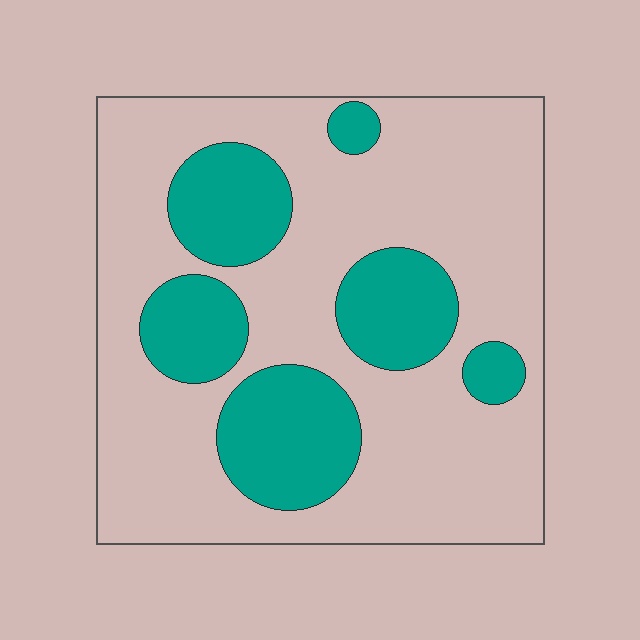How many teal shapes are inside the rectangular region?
6.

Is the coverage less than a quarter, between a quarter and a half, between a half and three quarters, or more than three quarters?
Between a quarter and a half.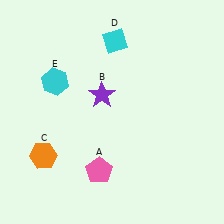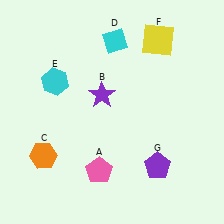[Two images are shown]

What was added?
A yellow square (F), a purple pentagon (G) were added in Image 2.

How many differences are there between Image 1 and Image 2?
There are 2 differences between the two images.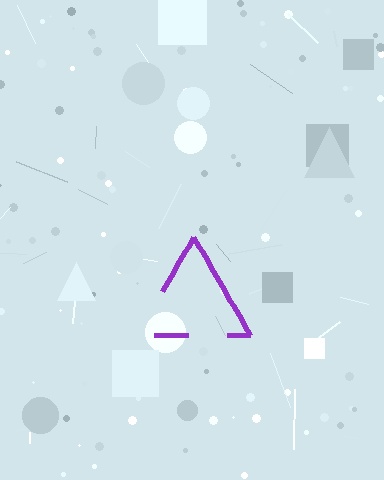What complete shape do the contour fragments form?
The contour fragments form a triangle.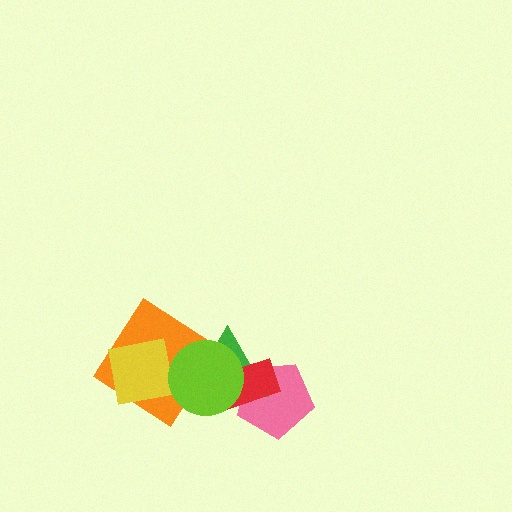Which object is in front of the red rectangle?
The lime circle is in front of the red rectangle.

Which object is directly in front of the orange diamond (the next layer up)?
The yellow square is directly in front of the orange diamond.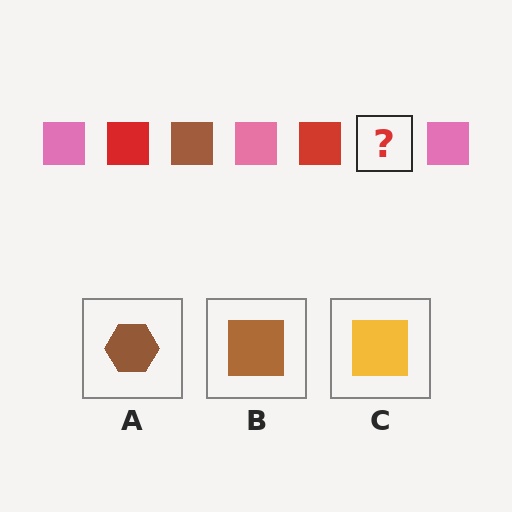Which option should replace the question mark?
Option B.